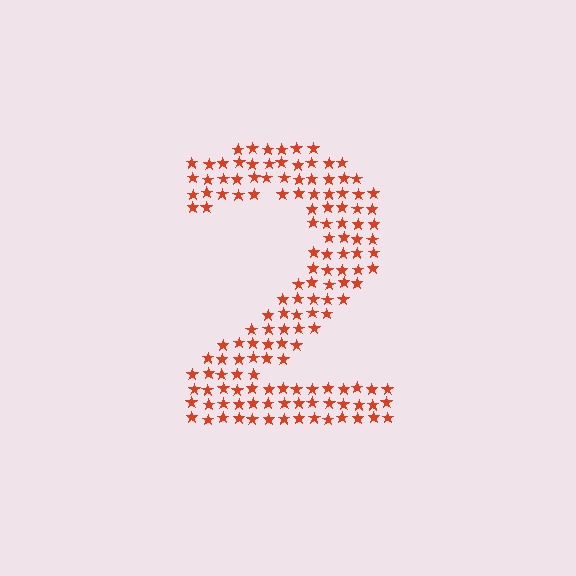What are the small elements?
The small elements are stars.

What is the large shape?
The large shape is the digit 2.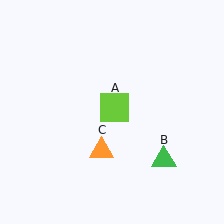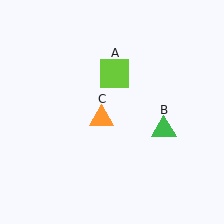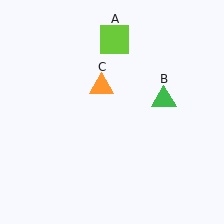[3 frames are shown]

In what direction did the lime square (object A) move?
The lime square (object A) moved up.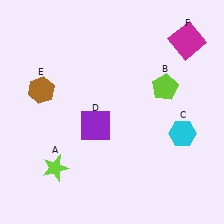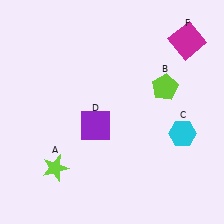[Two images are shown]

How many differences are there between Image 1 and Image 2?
There is 1 difference between the two images.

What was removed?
The brown hexagon (E) was removed in Image 2.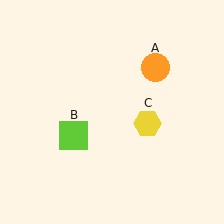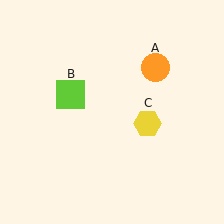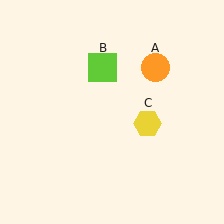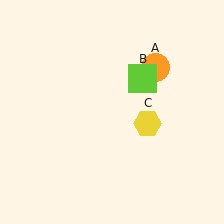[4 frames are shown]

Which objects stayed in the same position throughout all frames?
Orange circle (object A) and yellow hexagon (object C) remained stationary.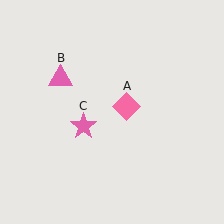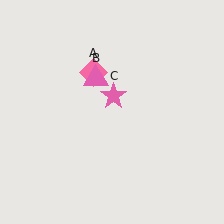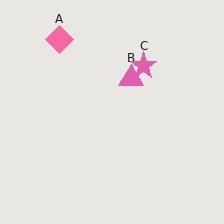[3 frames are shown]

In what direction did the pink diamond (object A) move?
The pink diamond (object A) moved up and to the left.